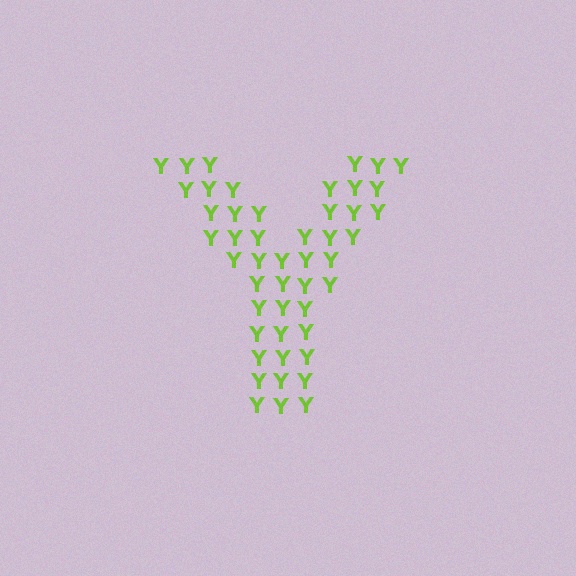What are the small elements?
The small elements are letter Y's.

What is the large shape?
The large shape is the letter Y.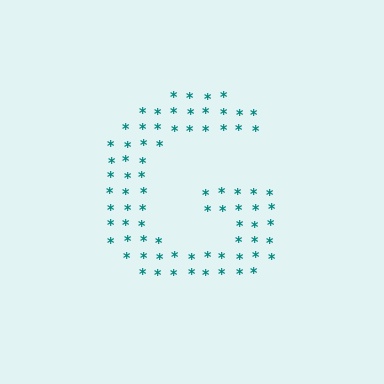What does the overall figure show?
The overall figure shows the letter G.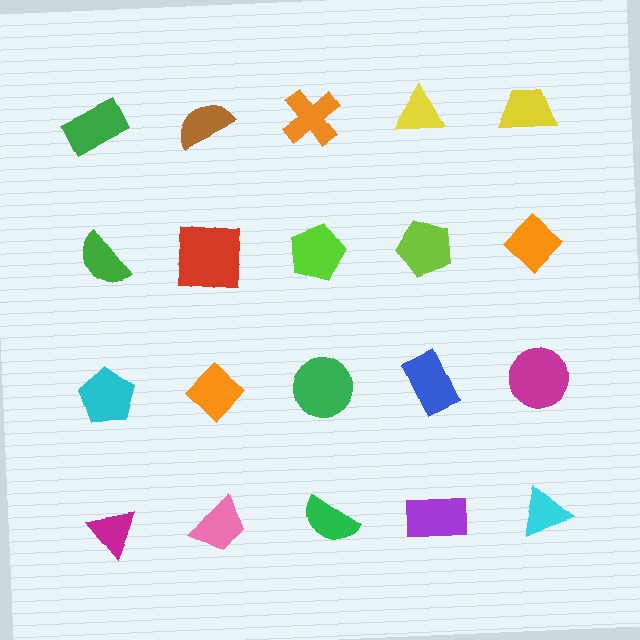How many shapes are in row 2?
5 shapes.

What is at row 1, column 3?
An orange cross.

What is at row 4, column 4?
A purple rectangle.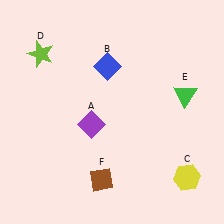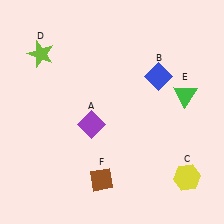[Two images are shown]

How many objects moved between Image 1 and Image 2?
1 object moved between the two images.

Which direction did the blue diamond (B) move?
The blue diamond (B) moved right.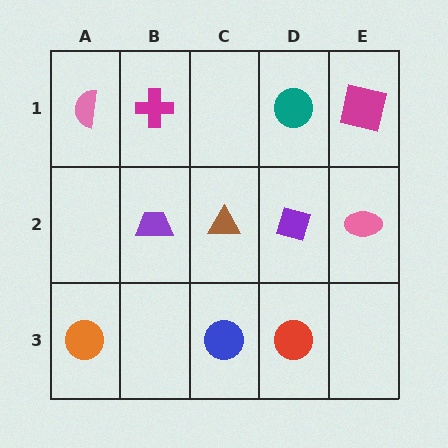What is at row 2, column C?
A brown triangle.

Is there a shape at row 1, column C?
No, that cell is empty.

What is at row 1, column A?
A pink semicircle.